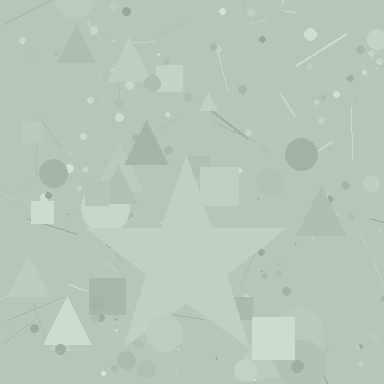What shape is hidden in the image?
A star is hidden in the image.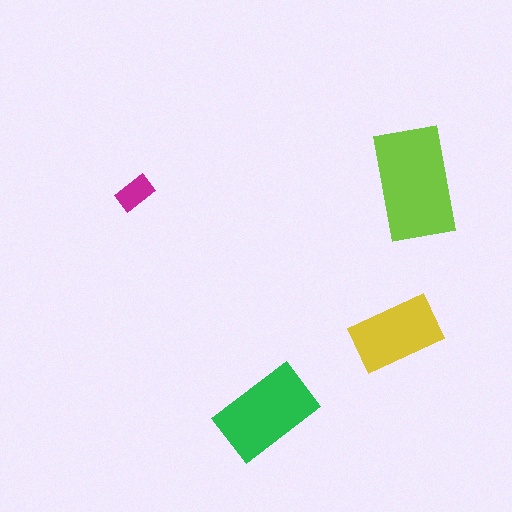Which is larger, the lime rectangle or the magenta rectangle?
The lime one.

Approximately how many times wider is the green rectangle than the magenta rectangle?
About 2.5 times wider.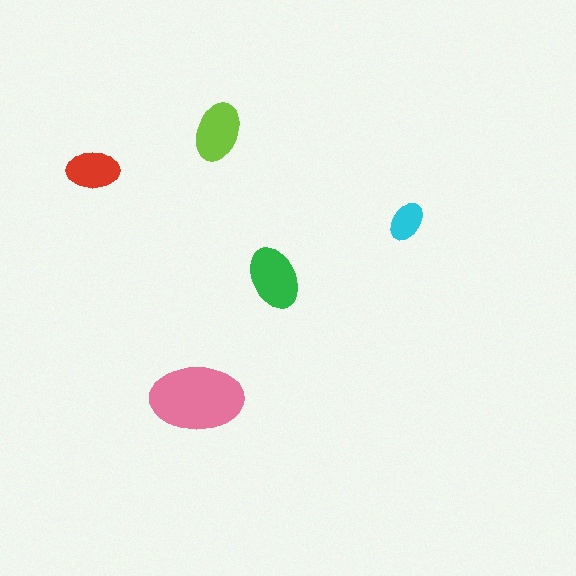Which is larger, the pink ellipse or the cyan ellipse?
The pink one.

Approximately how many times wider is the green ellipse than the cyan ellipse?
About 1.5 times wider.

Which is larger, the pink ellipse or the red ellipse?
The pink one.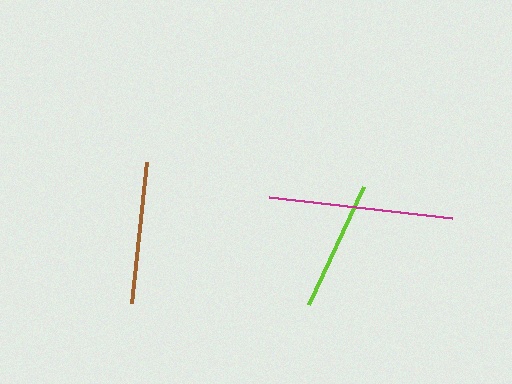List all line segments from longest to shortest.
From longest to shortest: magenta, brown, lime.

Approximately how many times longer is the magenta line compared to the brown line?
The magenta line is approximately 1.3 times the length of the brown line.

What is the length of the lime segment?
The lime segment is approximately 130 pixels long.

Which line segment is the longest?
The magenta line is the longest at approximately 184 pixels.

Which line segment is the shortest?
The lime line is the shortest at approximately 130 pixels.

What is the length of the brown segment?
The brown segment is approximately 142 pixels long.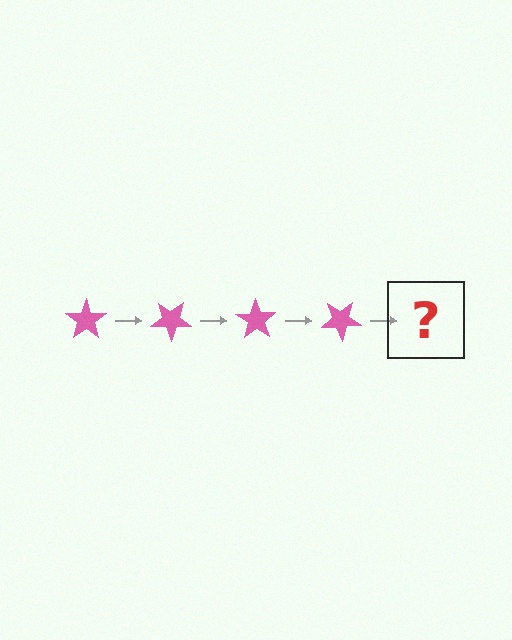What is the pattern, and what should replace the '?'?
The pattern is that the star rotates 35 degrees each step. The '?' should be a pink star rotated 140 degrees.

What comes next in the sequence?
The next element should be a pink star rotated 140 degrees.